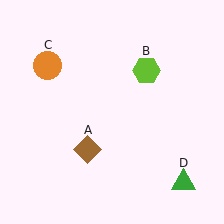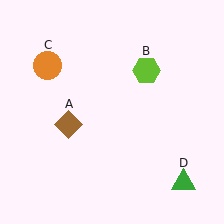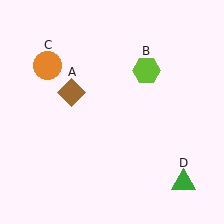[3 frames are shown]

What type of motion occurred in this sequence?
The brown diamond (object A) rotated clockwise around the center of the scene.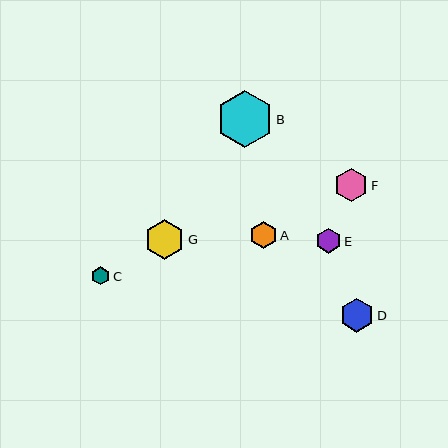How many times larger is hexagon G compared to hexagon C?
Hexagon G is approximately 2.1 times the size of hexagon C.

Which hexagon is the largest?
Hexagon B is the largest with a size of approximately 57 pixels.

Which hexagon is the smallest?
Hexagon C is the smallest with a size of approximately 19 pixels.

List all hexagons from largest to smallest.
From largest to smallest: B, G, D, F, A, E, C.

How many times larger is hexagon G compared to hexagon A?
Hexagon G is approximately 1.5 times the size of hexagon A.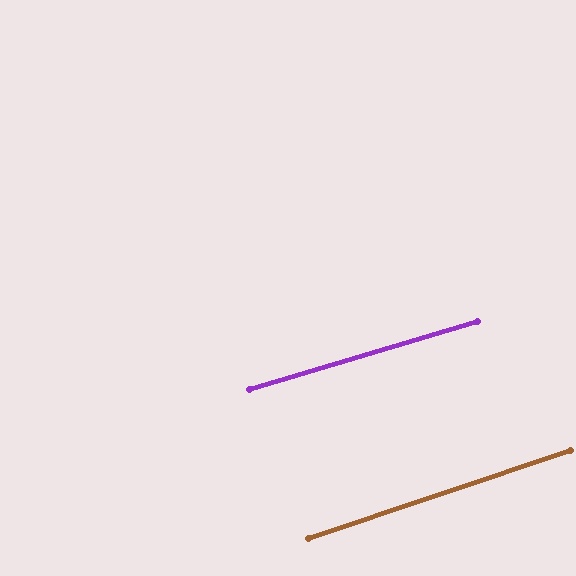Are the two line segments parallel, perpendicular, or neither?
Parallel — their directions differ by only 1.8°.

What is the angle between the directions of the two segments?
Approximately 2 degrees.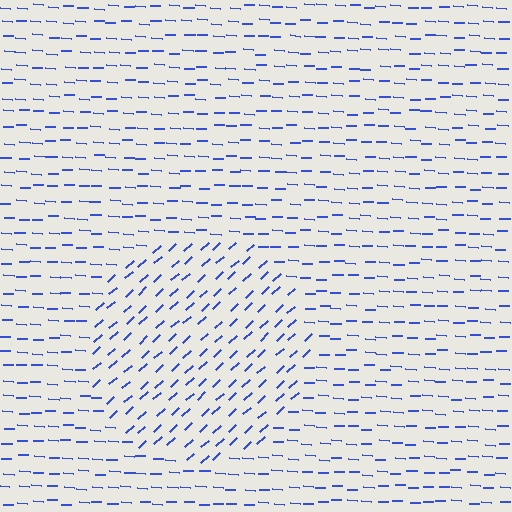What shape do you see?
I see a circle.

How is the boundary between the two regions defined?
The boundary is defined purely by a change in line orientation (approximately 45 degrees difference). All lines are the same color and thickness.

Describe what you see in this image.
The image is filled with small blue line segments. A circle region in the image has lines oriented differently from the surrounding lines, creating a visible texture boundary.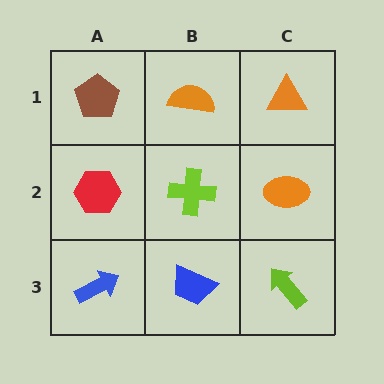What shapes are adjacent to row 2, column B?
An orange semicircle (row 1, column B), a blue trapezoid (row 3, column B), a red hexagon (row 2, column A), an orange ellipse (row 2, column C).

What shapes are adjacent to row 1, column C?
An orange ellipse (row 2, column C), an orange semicircle (row 1, column B).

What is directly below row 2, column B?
A blue trapezoid.